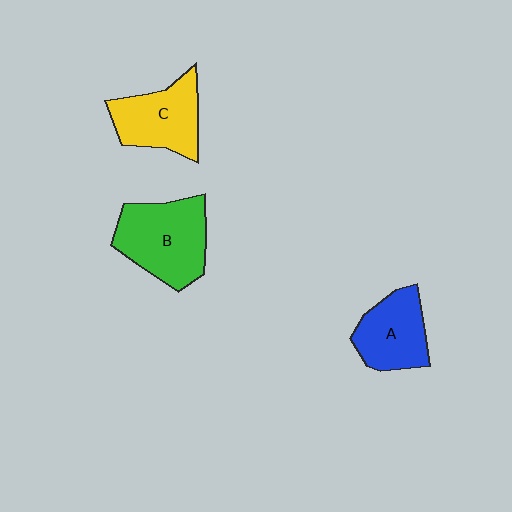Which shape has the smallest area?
Shape A (blue).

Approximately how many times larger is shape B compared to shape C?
Approximately 1.2 times.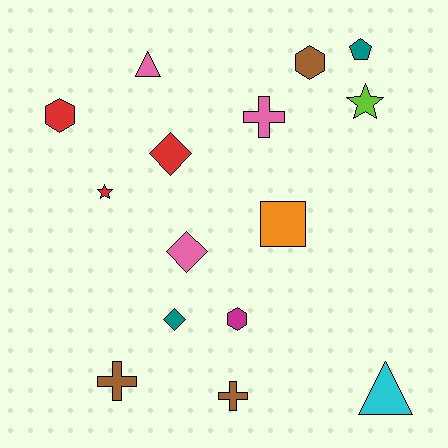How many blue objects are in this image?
There are no blue objects.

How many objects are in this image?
There are 15 objects.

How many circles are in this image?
There are no circles.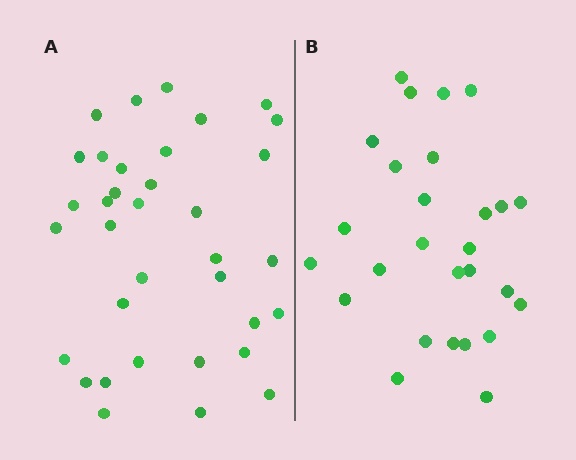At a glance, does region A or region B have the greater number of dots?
Region A (the left region) has more dots.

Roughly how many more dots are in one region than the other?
Region A has roughly 8 or so more dots than region B.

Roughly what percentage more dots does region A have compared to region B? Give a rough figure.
About 30% more.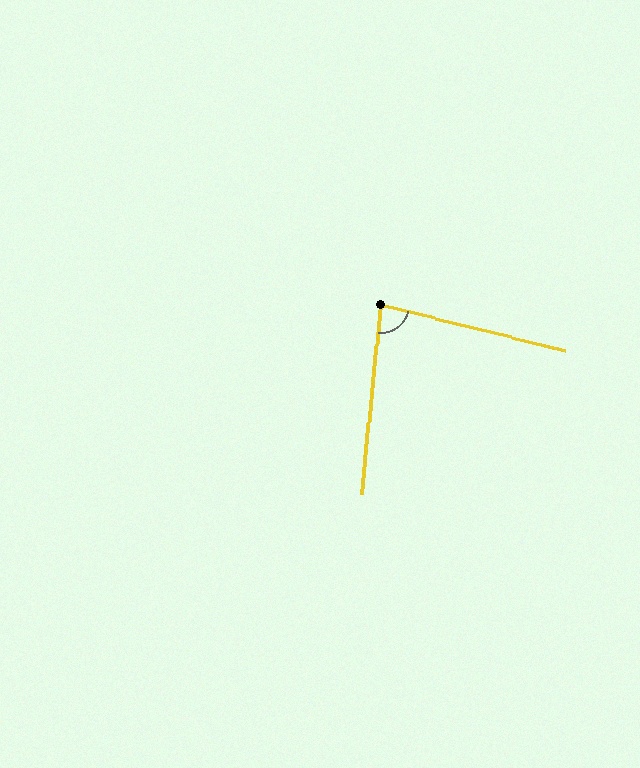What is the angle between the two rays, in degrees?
Approximately 82 degrees.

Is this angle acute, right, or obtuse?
It is acute.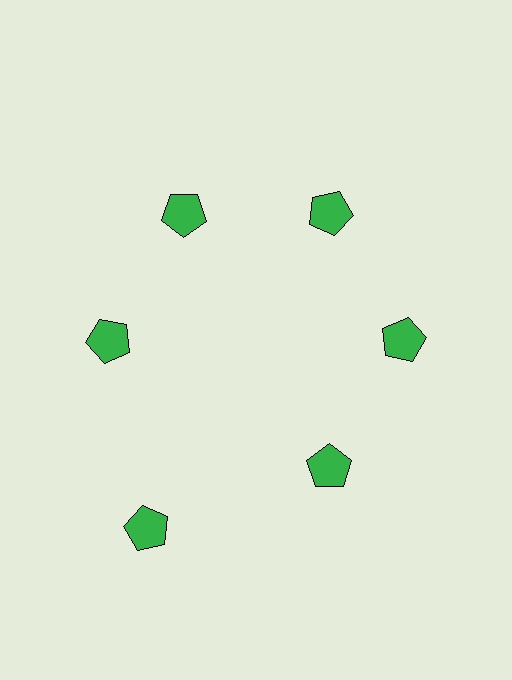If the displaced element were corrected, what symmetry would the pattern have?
It would have 6-fold rotational symmetry — the pattern would map onto itself every 60 degrees.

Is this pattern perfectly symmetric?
No. The 6 green pentagons are arranged in a ring, but one element near the 7 o'clock position is pushed outward from the center, breaking the 6-fold rotational symmetry.